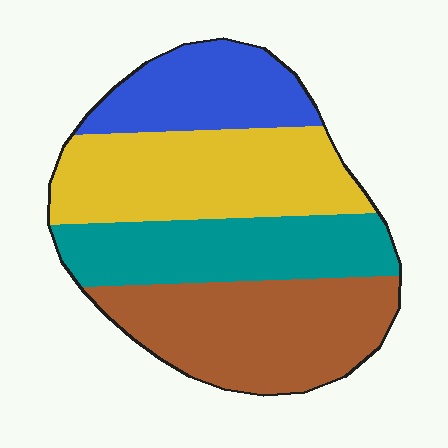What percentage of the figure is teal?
Teal covers around 25% of the figure.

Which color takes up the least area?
Blue, at roughly 20%.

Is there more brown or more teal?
Brown.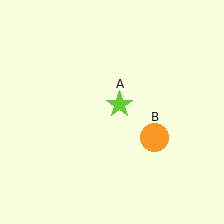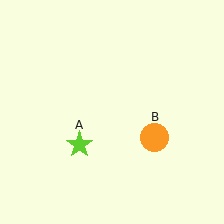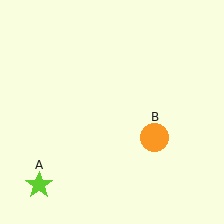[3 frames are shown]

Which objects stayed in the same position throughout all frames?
Orange circle (object B) remained stationary.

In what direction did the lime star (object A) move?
The lime star (object A) moved down and to the left.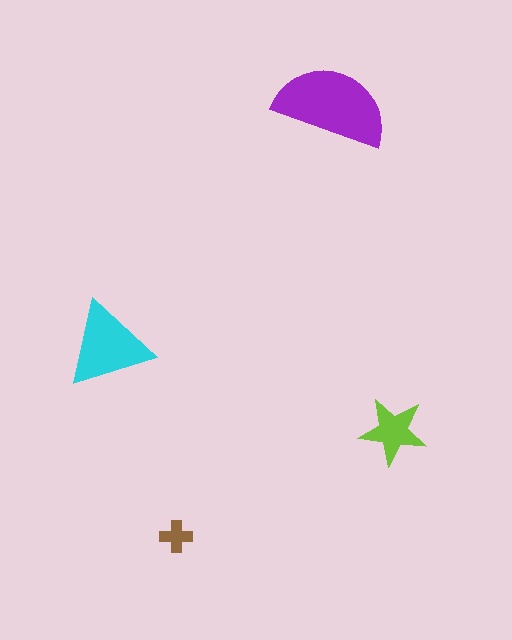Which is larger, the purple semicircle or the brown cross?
The purple semicircle.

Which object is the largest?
The purple semicircle.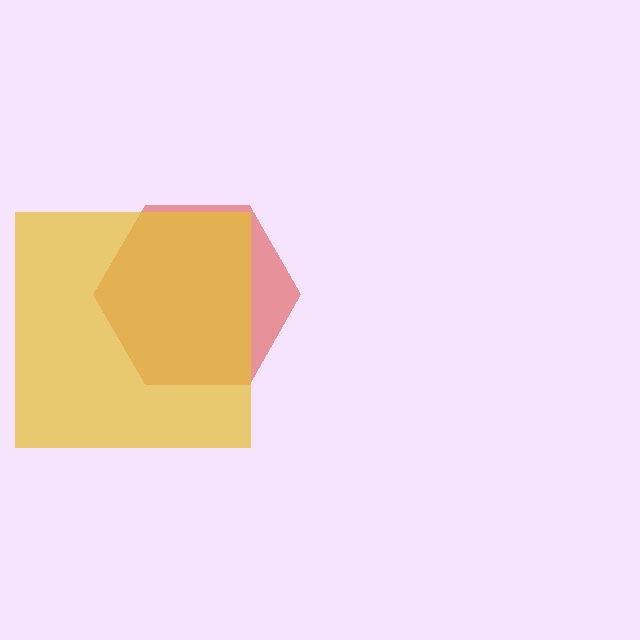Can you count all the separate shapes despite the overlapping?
Yes, there are 2 separate shapes.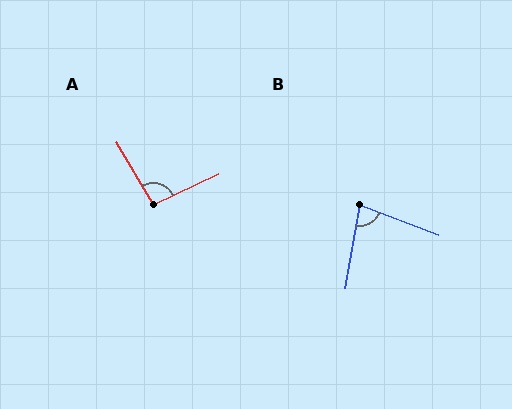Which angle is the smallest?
B, at approximately 79 degrees.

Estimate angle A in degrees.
Approximately 96 degrees.